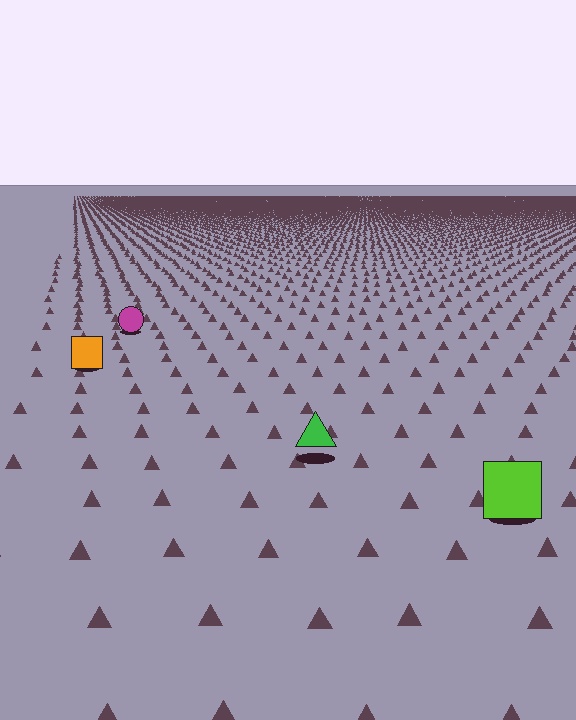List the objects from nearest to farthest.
From nearest to farthest: the lime square, the green triangle, the orange square, the magenta circle.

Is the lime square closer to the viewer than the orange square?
Yes. The lime square is closer — you can tell from the texture gradient: the ground texture is coarser near it.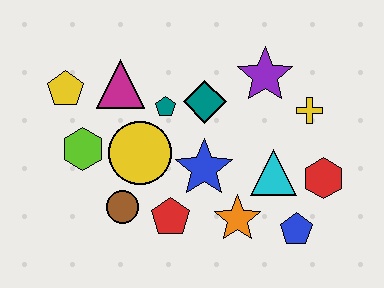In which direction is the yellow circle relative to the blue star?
The yellow circle is to the left of the blue star.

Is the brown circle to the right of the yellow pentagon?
Yes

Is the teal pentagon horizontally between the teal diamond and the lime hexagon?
Yes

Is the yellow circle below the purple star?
Yes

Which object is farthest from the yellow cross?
The yellow pentagon is farthest from the yellow cross.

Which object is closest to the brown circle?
The red pentagon is closest to the brown circle.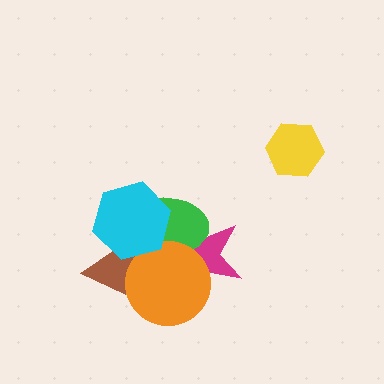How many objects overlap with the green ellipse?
4 objects overlap with the green ellipse.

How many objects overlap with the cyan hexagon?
3 objects overlap with the cyan hexagon.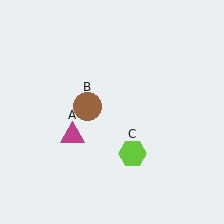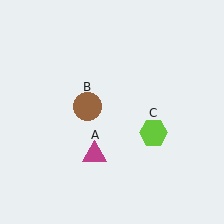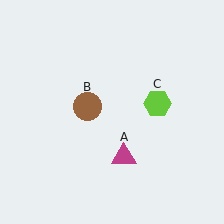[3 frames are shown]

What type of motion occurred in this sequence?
The magenta triangle (object A), lime hexagon (object C) rotated counterclockwise around the center of the scene.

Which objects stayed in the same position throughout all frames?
Brown circle (object B) remained stationary.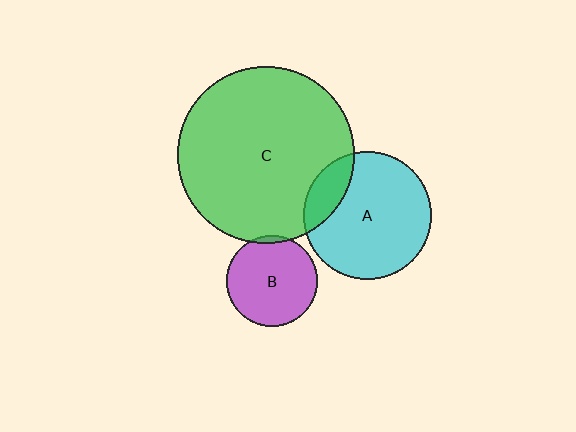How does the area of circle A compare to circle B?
Approximately 2.0 times.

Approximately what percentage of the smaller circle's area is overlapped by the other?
Approximately 15%.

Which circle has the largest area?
Circle C (green).